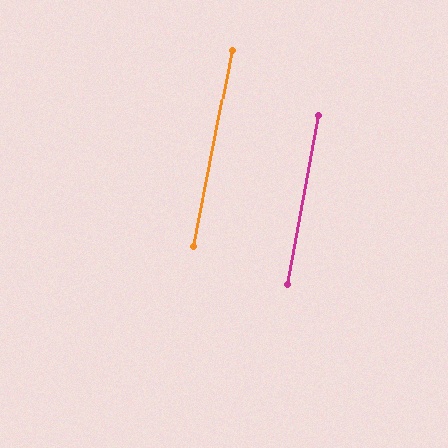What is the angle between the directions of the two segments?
Approximately 1 degree.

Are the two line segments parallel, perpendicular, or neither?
Parallel — their directions differ by only 0.8°.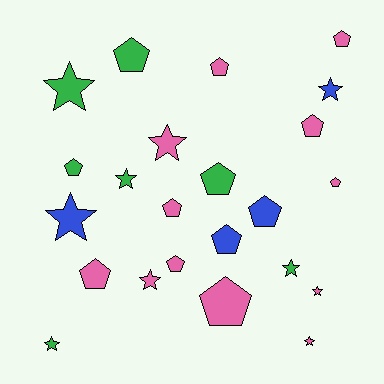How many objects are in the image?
There are 23 objects.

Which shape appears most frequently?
Pentagon, with 13 objects.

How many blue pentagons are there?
There are 2 blue pentagons.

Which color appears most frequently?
Pink, with 12 objects.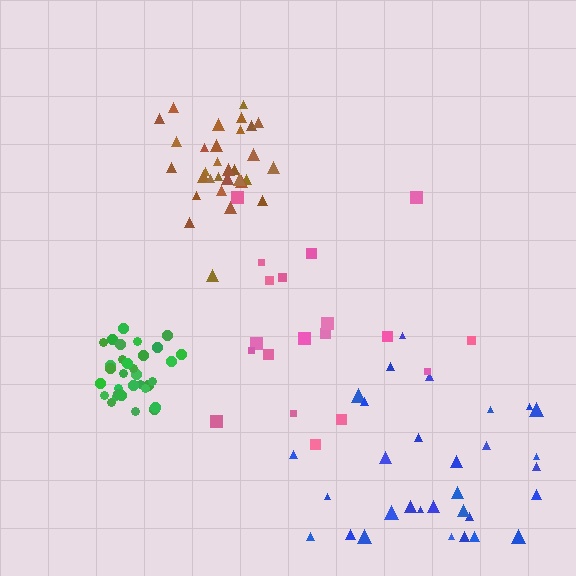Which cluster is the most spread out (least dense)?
Pink.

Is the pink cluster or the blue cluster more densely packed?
Blue.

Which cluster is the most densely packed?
Green.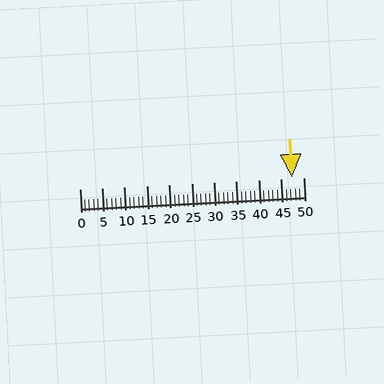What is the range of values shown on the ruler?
The ruler shows values from 0 to 50.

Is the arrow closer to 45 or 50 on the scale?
The arrow is closer to 50.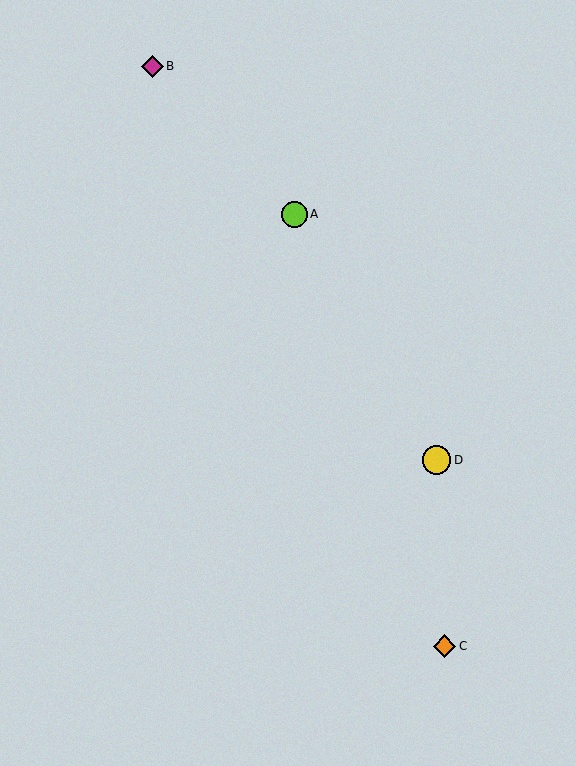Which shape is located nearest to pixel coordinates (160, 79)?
The magenta diamond (labeled B) at (152, 66) is nearest to that location.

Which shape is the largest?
The yellow circle (labeled D) is the largest.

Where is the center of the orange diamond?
The center of the orange diamond is at (445, 646).